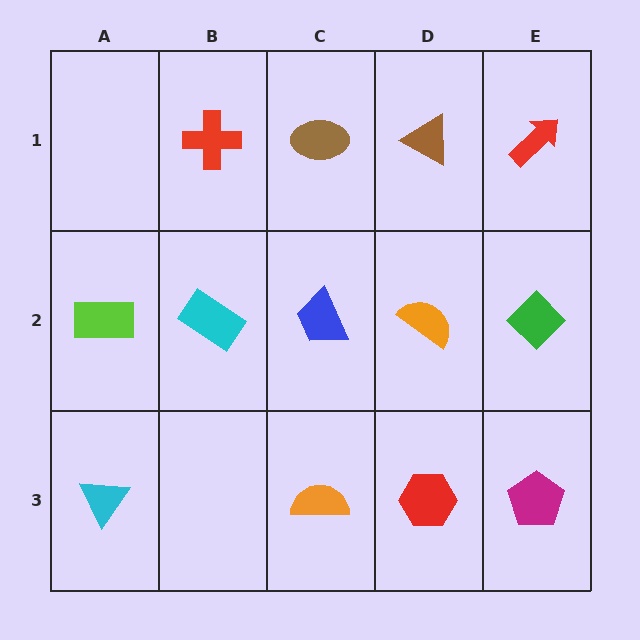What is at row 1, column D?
A brown triangle.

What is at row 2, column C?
A blue trapezoid.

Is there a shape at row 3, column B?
No, that cell is empty.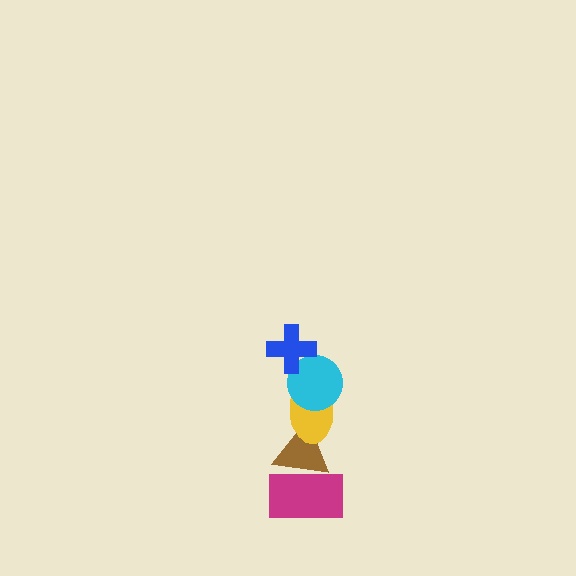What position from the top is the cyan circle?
The cyan circle is 2nd from the top.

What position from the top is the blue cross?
The blue cross is 1st from the top.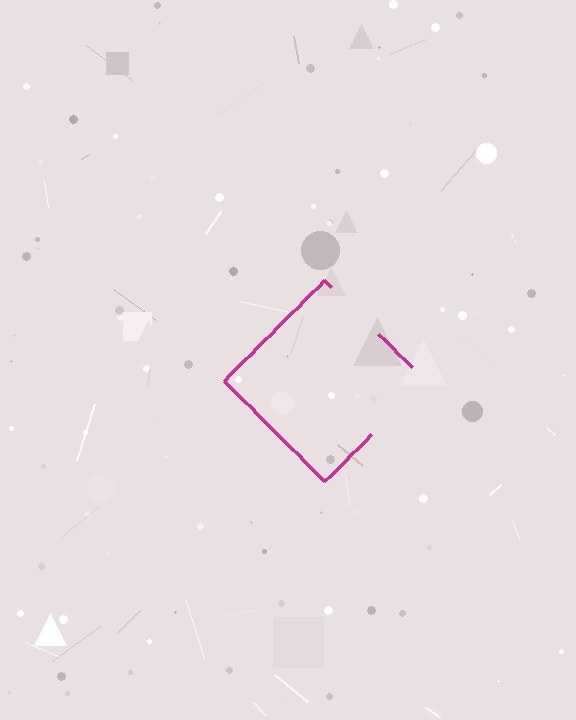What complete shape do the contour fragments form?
The contour fragments form a diamond.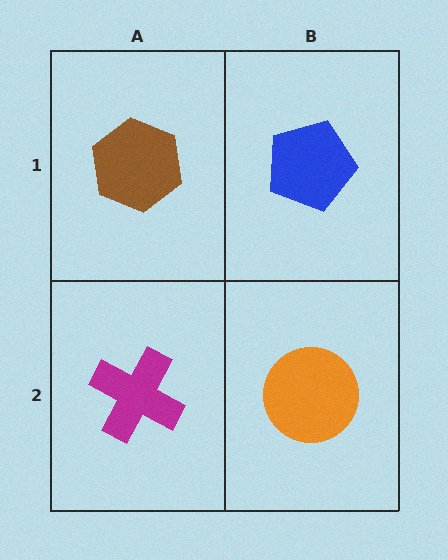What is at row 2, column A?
A magenta cross.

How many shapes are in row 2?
2 shapes.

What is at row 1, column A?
A brown hexagon.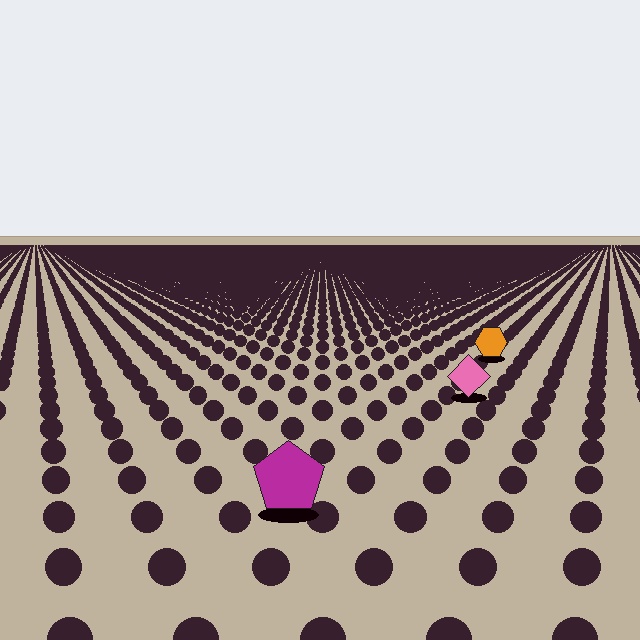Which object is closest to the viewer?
The magenta pentagon is closest. The texture marks near it are larger and more spread out.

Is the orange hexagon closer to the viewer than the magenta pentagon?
No. The magenta pentagon is closer — you can tell from the texture gradient: the ground texture is coarser near it.